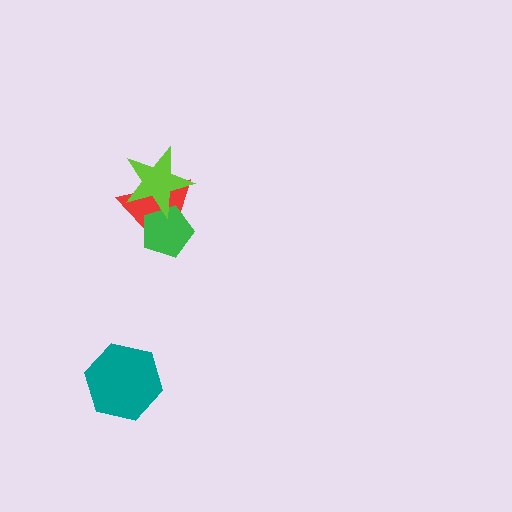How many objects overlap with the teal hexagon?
0 objects overlap with the teal hexagon.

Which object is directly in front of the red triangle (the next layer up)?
The green pentagon is directly in front of the red triangle.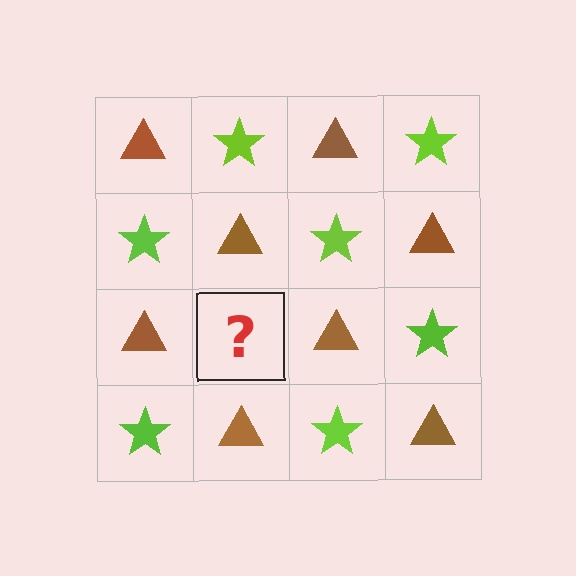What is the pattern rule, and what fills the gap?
The rule is that it alternates brown triangle and lime star in a checkerboard pattern. The gap should be filled with a lime star.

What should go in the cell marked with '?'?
The missing cell should contain a lime star.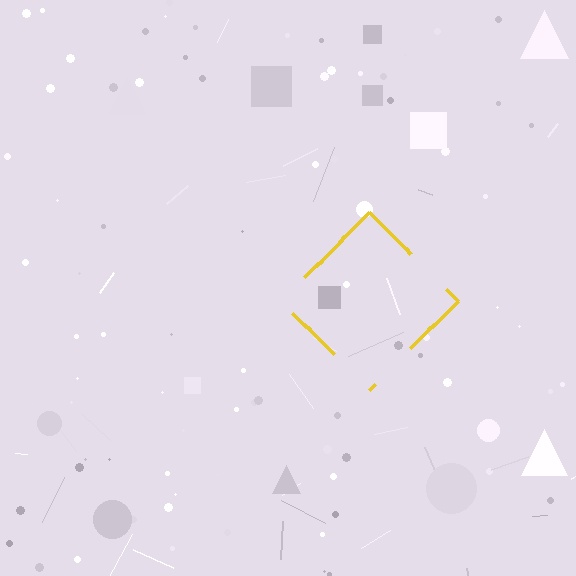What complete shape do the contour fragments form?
The contour fragments form a diamond.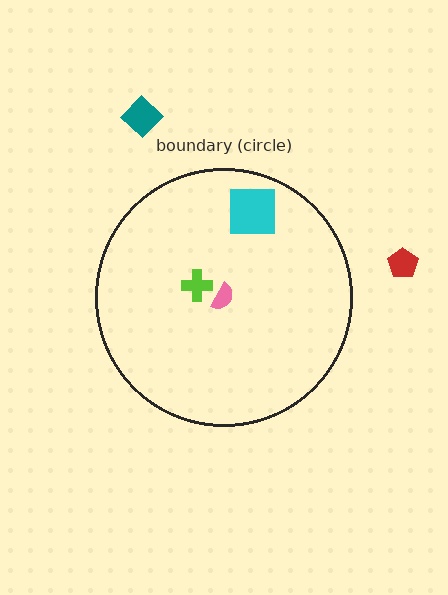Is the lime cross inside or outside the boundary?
Inside.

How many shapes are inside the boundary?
3 inside, 2 outside.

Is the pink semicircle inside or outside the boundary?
Inside.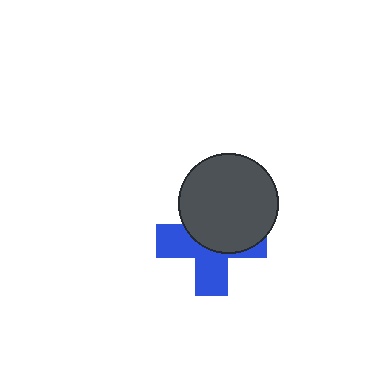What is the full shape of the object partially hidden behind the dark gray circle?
The partially hidden object is a blue cross.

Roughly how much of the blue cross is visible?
About half of it is visible (roughly 49%).